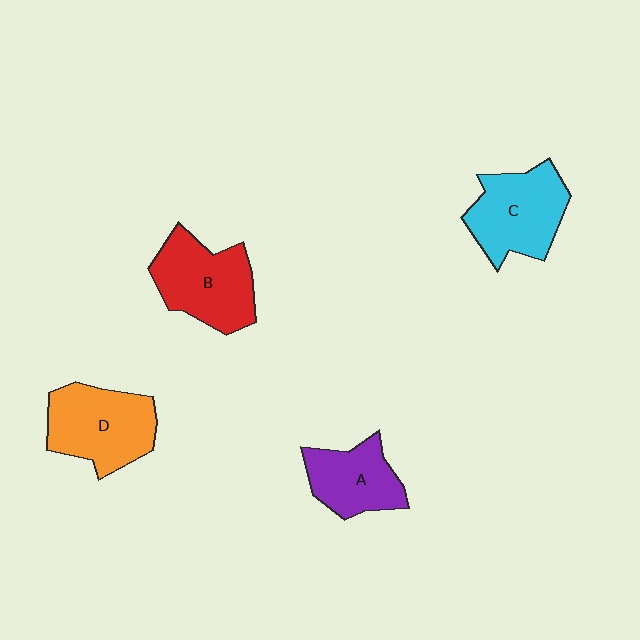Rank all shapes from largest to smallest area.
From largest to smallest: D (orange), B (red), C (cyan), A (purple).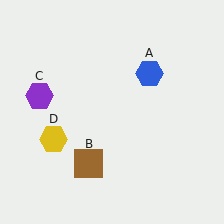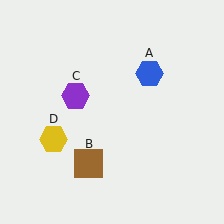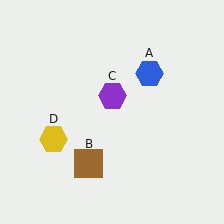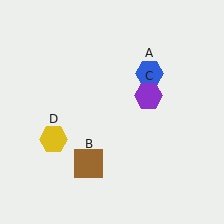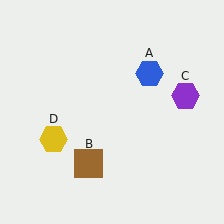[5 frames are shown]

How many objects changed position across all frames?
1 object changed position: purple hexagon (object C).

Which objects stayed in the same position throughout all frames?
Blue hexagon (object A) and brown square (object B) and yellow hexagon (object D) remained stationary.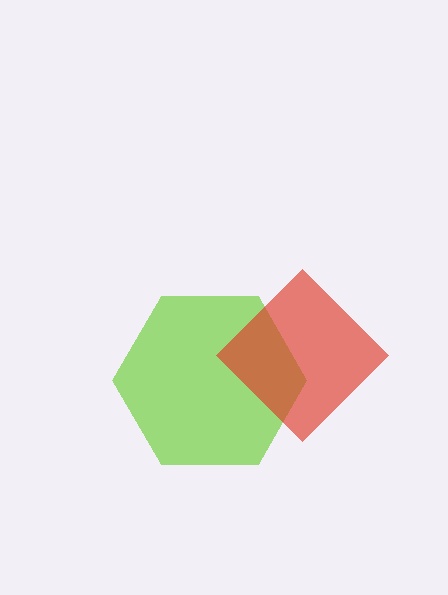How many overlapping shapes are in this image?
There are 2 overlapping shapes in the image.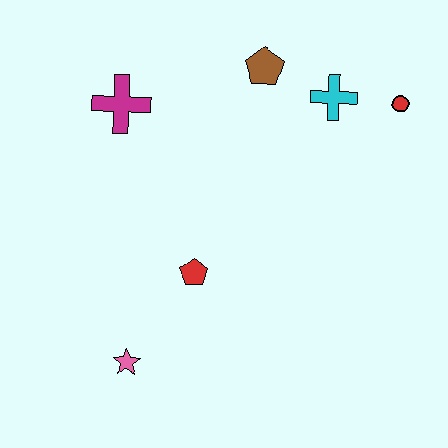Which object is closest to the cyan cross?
The red circle is closest to the cyan cross.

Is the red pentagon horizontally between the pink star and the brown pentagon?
Yes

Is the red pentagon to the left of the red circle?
Yes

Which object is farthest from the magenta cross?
The red circle is farthest from the magenta cross.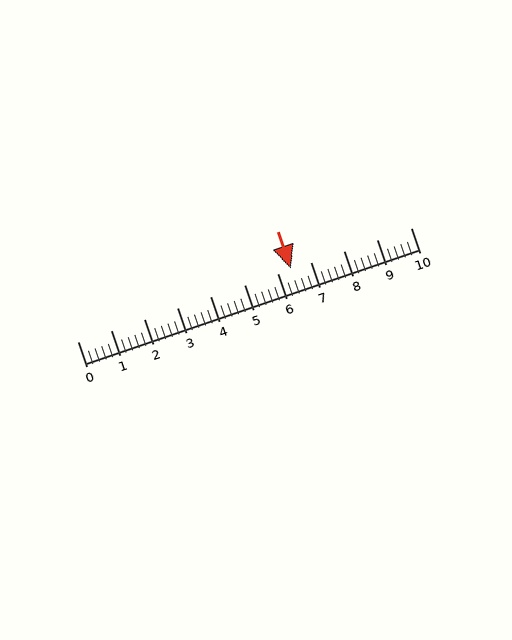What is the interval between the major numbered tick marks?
The major tick marks are spaced 1 units apart.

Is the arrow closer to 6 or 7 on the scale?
The arrow is closer to 6.